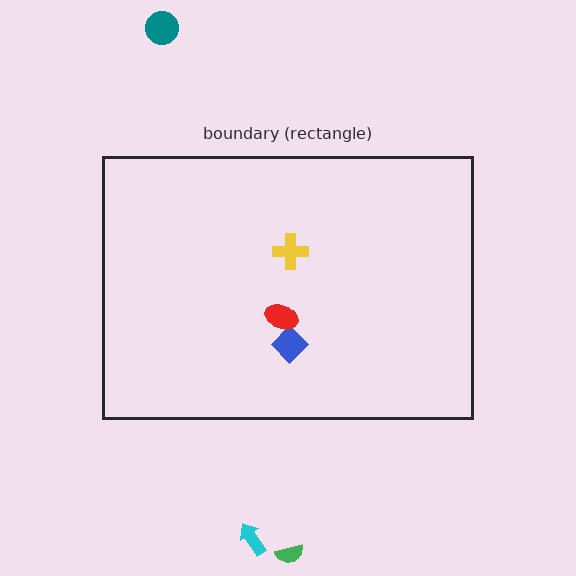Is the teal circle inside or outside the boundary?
Outside.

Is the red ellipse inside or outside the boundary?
Inside.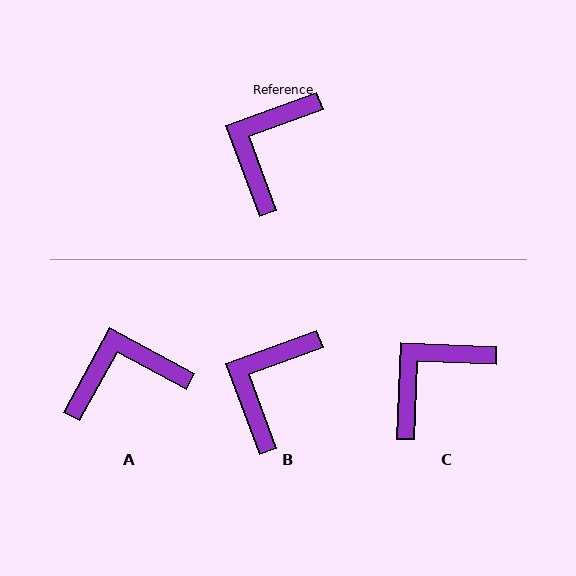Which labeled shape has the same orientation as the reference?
B.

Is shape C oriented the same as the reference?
No, it is off by about 22 degrees.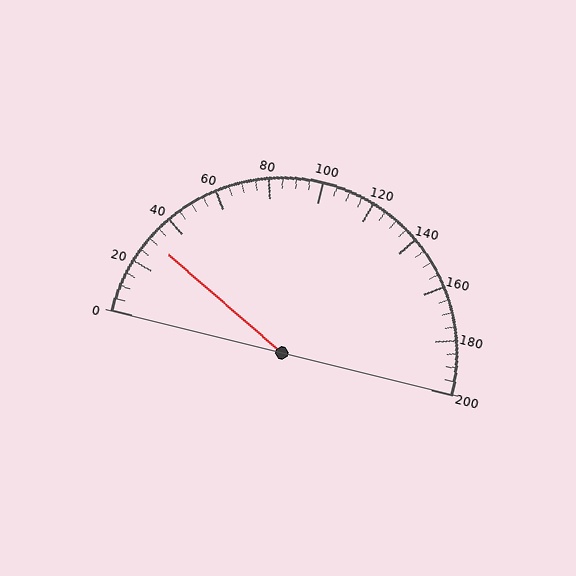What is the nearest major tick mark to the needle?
The nearest major tick mark is 40.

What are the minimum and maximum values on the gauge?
The gauge ranges from 0 to 200.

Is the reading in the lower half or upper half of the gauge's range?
The reading is in the lower half of the range (0 to 200).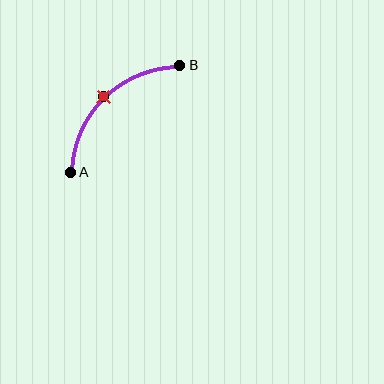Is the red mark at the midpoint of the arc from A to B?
Yes. The red mark lies on the arc at equal arc-length from both A and B — it is the arc midpoint.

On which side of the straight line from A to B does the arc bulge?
The arc bulges above and to the left of the straight line connecting A and B.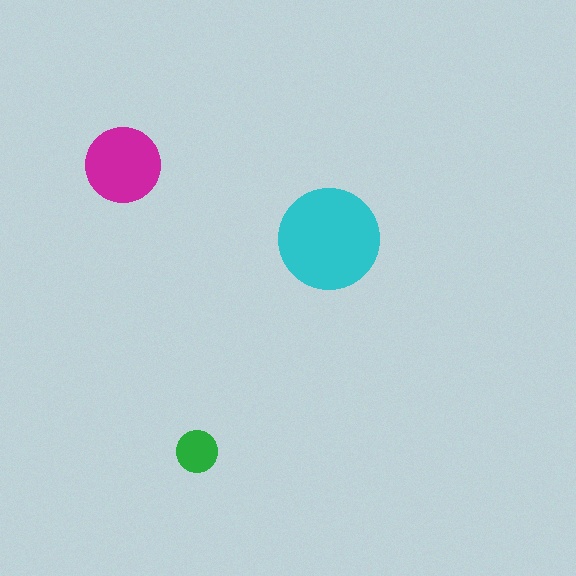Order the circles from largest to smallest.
the cyan one, the magenta one, the green one.